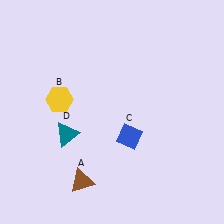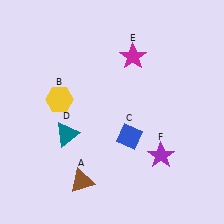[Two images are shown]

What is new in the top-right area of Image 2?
A magenta star (E) was added in the top-right area of Image 2.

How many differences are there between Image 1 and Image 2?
There are 2 differences between the two images.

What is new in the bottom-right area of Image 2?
A purple star (F) was added in the bottom-right area of Image 2.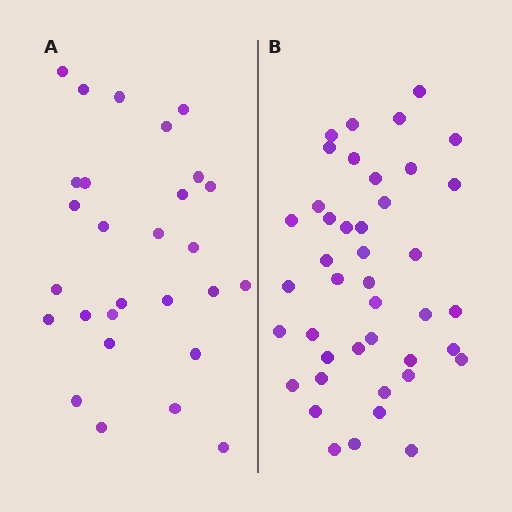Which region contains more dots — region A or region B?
Region B (the right region) has more dots.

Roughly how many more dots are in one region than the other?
Region B has approximately 15 more dots than region A.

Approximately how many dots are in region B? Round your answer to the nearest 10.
About 40 dots. (The exact count is 42, which rounds to 40.)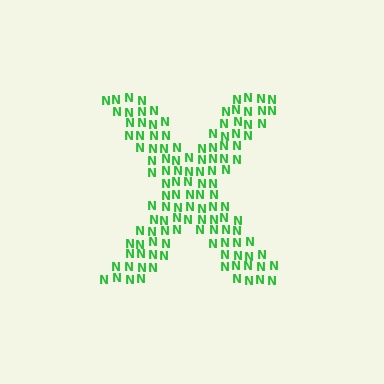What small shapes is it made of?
It is made of small letter N's.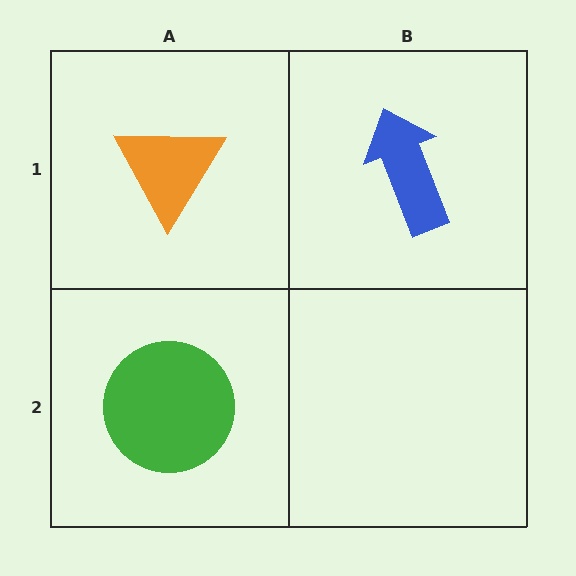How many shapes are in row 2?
1 shape.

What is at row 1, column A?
An orange triangle.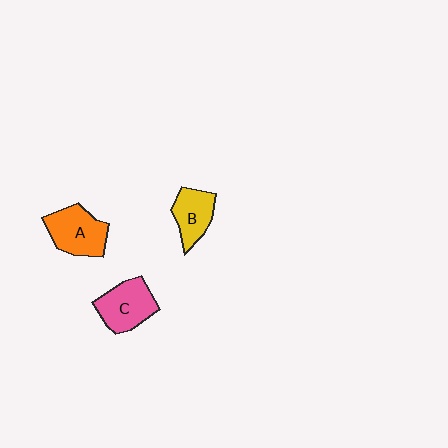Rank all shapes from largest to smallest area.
From largest to smallest: A (orange), C (pink), B (yellow).